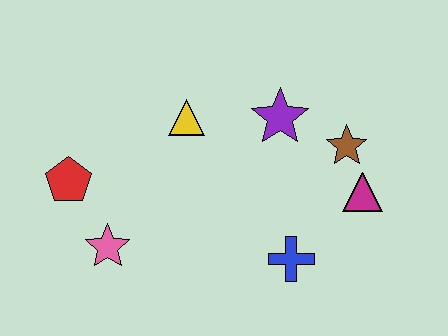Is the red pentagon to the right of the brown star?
No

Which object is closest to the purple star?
The brown star is closest to the purple star.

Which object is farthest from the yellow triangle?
The magenta triangle is farthest from the yellow triangle.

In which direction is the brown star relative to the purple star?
The brown star is to the right of the purple star.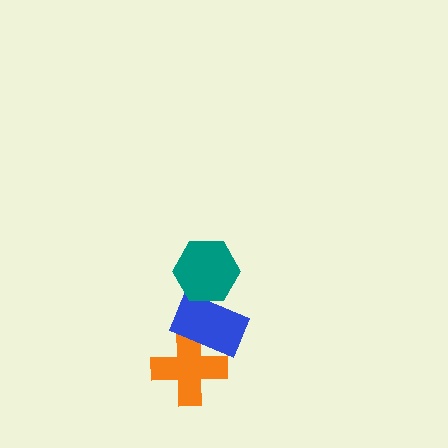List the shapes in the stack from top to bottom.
From top to bottom: the teal hexagon, the blue rectangle, the orange cross.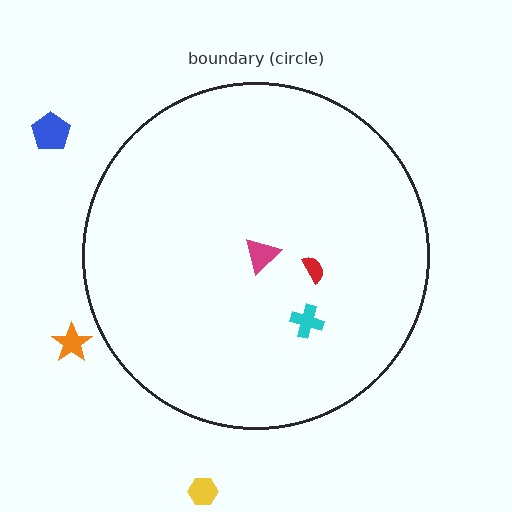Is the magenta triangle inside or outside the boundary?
Inside.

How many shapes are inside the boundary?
3 inside, 3 outside.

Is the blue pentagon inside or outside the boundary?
Outside.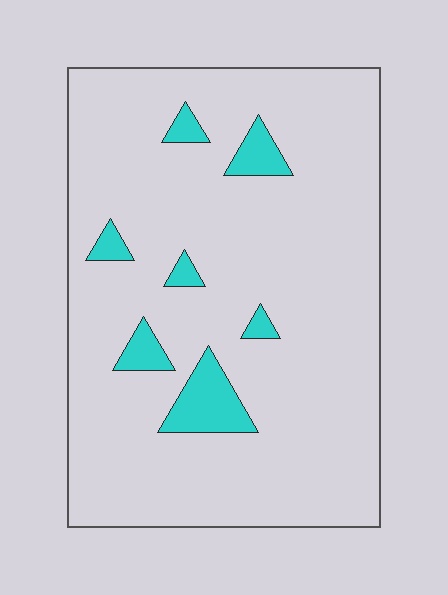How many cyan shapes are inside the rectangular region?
7.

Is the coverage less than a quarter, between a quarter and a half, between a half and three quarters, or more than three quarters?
Less than a quarter.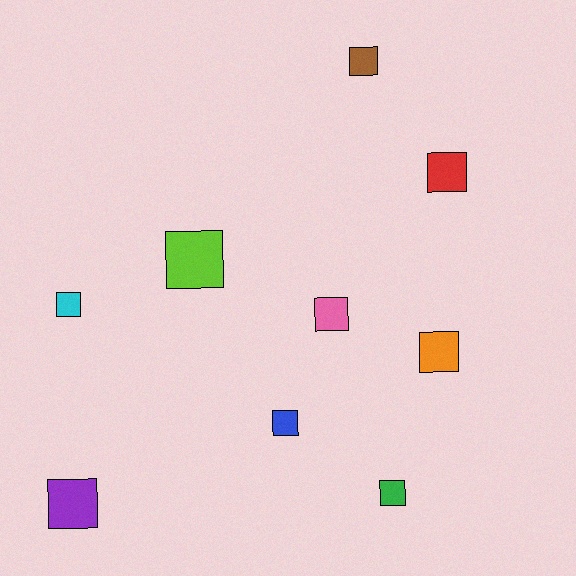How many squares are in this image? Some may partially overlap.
There are 9 squares.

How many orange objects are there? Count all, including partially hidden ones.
There is 1 orange object.